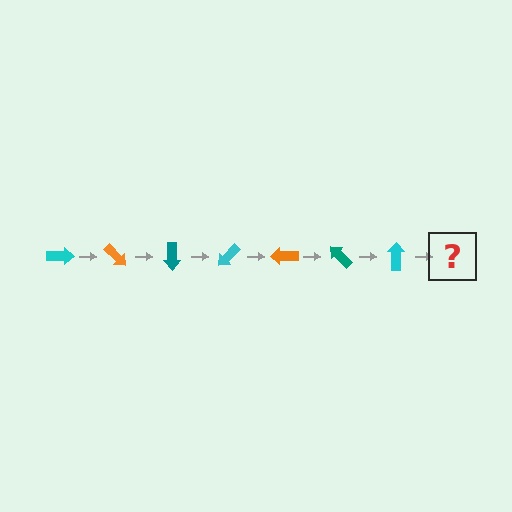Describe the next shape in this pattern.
It should be an orange arrow, rotated 315 degrees from the start.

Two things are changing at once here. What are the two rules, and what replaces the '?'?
The two rules are that it rotates 45 degrees each step and the color cycles through cyan, orange, and teal. The '?' should be an orange arrow, rotated 315 degrees from the start.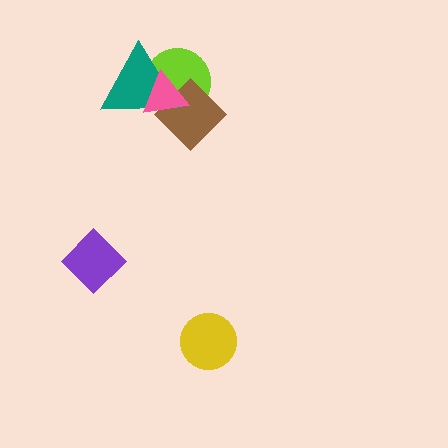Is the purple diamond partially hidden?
No, no other shape covers it.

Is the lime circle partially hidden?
Yes, it is partially covered by another shape.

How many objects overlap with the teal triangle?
3 objects overlap with the teal triangle.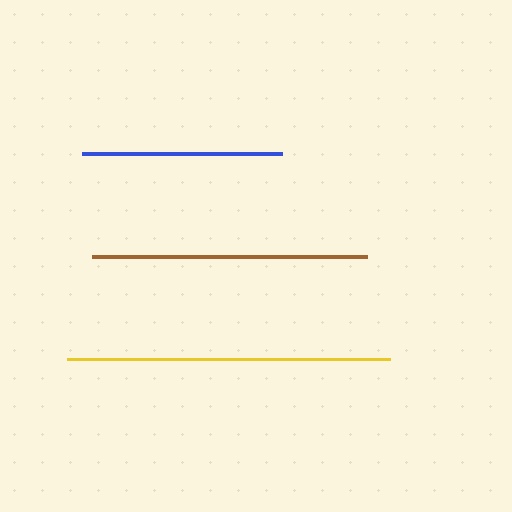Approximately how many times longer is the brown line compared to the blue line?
The brown line is approximately 1.4 times the length of the blue line.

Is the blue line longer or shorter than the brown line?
The brown line is longer than the blue line.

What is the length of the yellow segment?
The yellow segment is approximately 323 pixels long.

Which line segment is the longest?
The yellow line is the longest at approximately 323 pixels.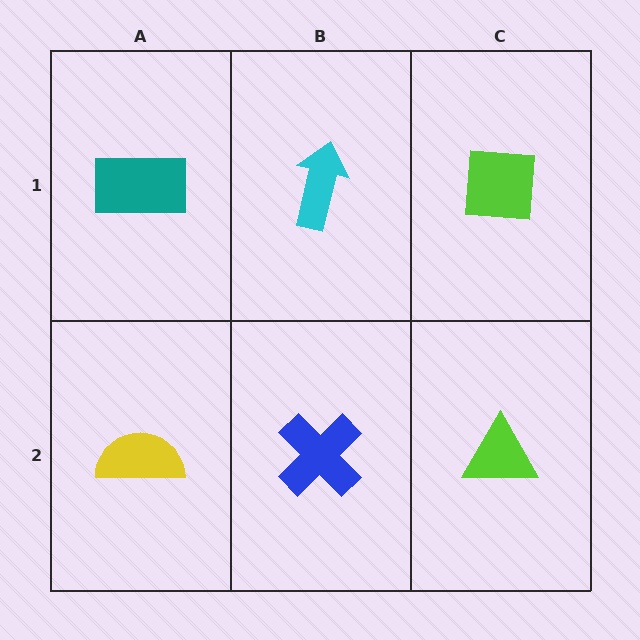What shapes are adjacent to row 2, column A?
A teal rectangle (row 1, column A), a blue cross (row 2, column B).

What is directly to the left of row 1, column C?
A cyan arrow.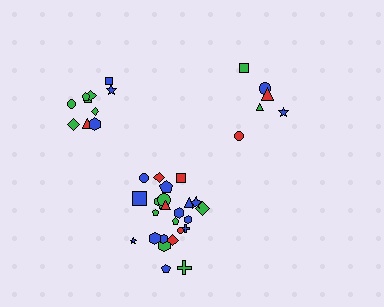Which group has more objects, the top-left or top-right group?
The top-left group.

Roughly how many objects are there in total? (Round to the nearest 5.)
Roughly 40 objects in total.